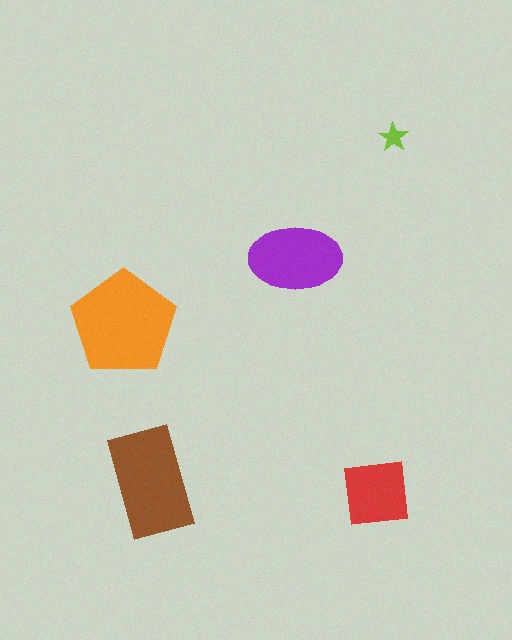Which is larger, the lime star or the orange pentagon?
The orange pentagon.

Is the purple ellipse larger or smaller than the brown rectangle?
Smaller.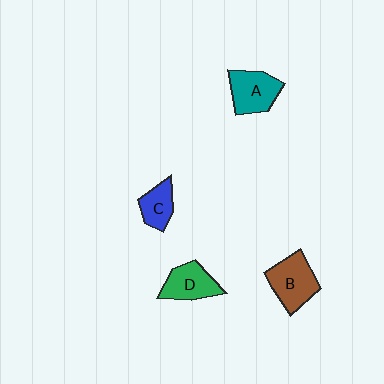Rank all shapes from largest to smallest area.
From largest to smallest: B (brown), A (teal), D (green), C (blue).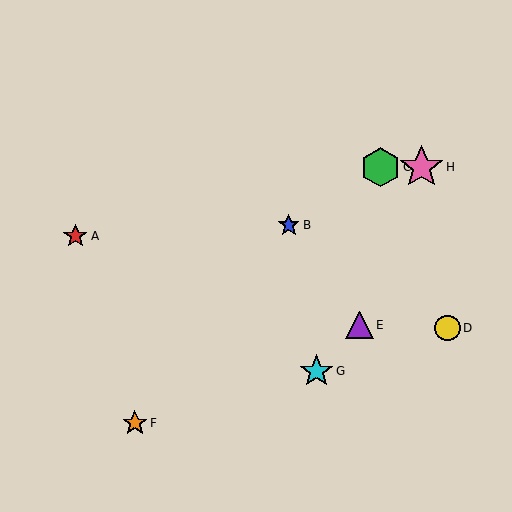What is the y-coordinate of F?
Object F is at y≈423.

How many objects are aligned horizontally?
2 objects (C, H) are aligned horizontally.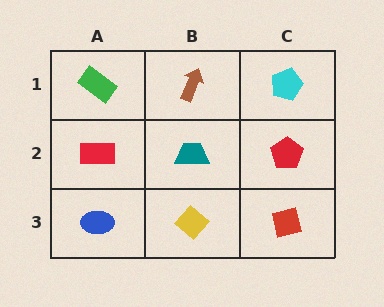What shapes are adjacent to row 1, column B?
A teal trapezoid (row 2, column B), a green rectangle (row 1, column A), a cyan pentagon (row 1, column C).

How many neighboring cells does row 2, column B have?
4.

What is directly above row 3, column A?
A red rectangle.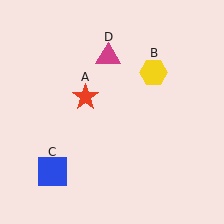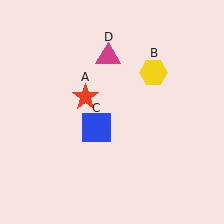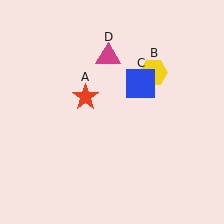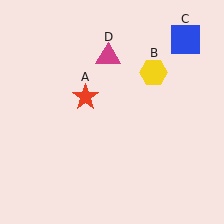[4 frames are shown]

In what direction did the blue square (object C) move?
The blue square (object C) moved up and to the right.